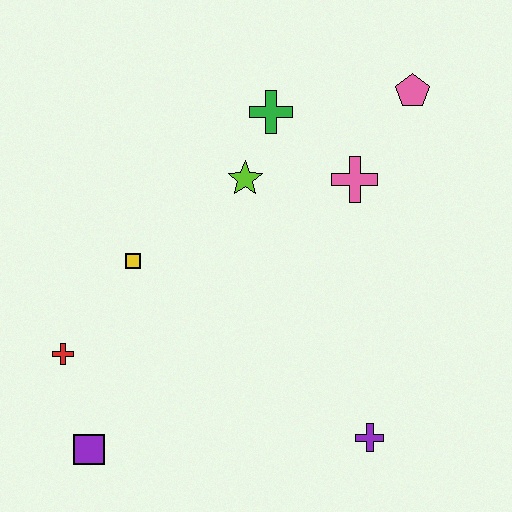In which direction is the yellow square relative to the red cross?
The yellow square is above the red cross.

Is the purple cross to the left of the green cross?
No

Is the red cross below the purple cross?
No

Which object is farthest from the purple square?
The pink pentagon is farthest from the purple square.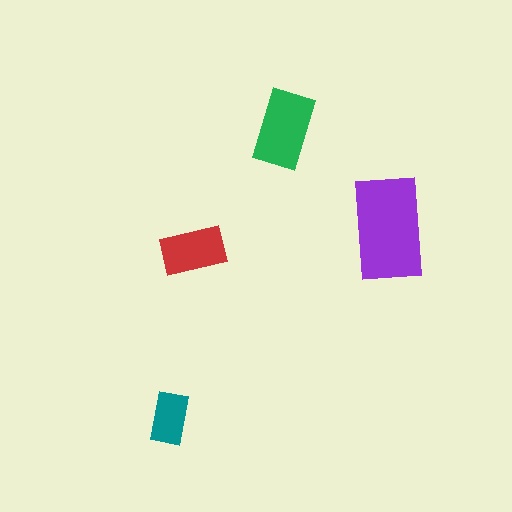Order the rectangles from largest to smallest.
the purple one, the green one, the red one, the teal one.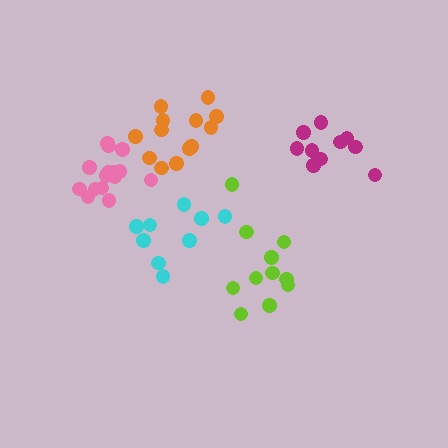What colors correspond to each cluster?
The clusters are colored: orange, cyan, magenta, lime, pink.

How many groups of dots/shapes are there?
There are 5 groups.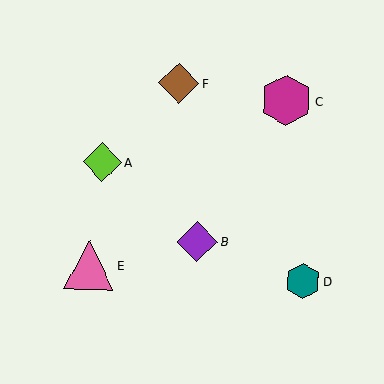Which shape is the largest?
The magenta hexagon (labeled C) is the largest.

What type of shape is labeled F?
Shape F is a brown diamond.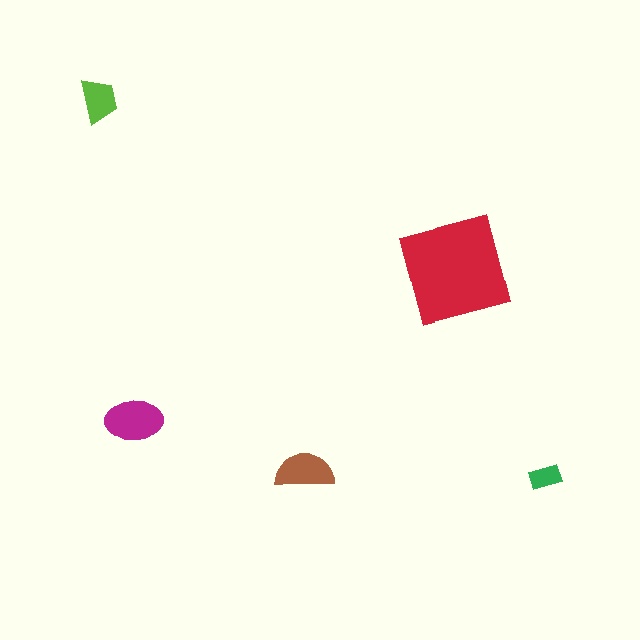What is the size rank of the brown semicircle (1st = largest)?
3rd.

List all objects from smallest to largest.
The green rectangle, the lime trapezoid, the brown semicircle, the magenta ellipse, the red square.